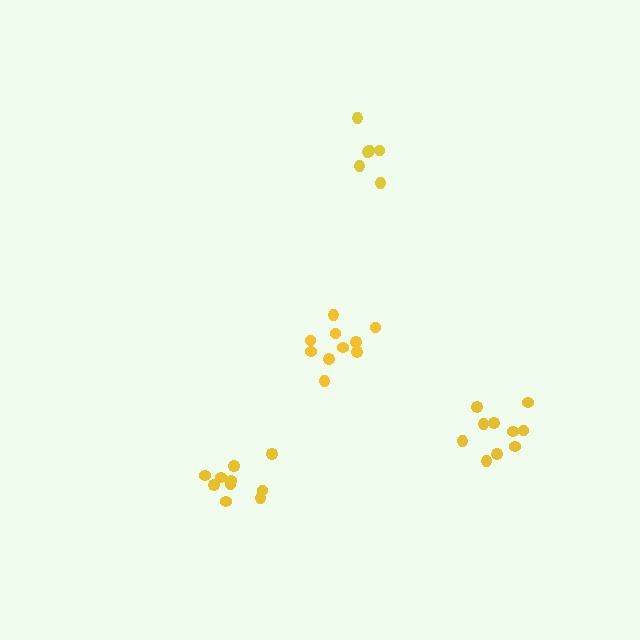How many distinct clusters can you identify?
There are 4 distinct clusters.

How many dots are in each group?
Group 1: 10 dots, Group 2: 10 dots, Group 3: 10 dots, Group 4: 6 dots (36 total).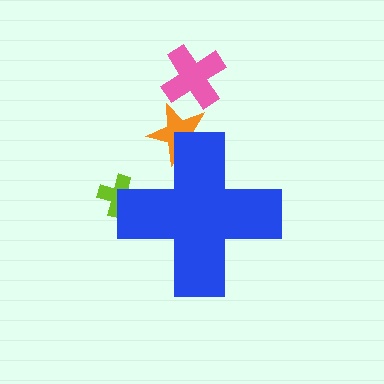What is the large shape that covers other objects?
A blue cross.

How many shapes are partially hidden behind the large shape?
2 shapes are partially hidden.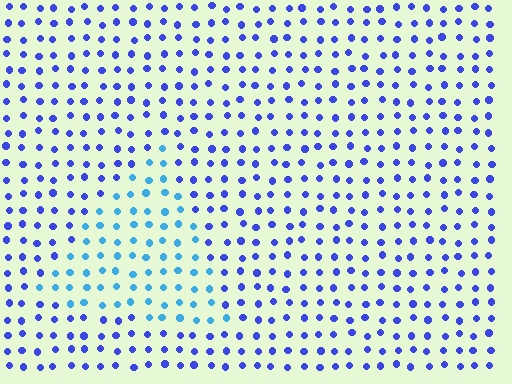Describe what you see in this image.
The image is filled with small blue elements in a uniform arrangement. A triangle-shaped region is visible where the elements are tinted to a slightly different hue, forming a subtle color boundary.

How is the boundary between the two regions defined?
The boundary is defined purely by a slight shift in hue (about 37 degrees). Spacing, size, and orientation are identical on both sides.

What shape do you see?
I see a triangle.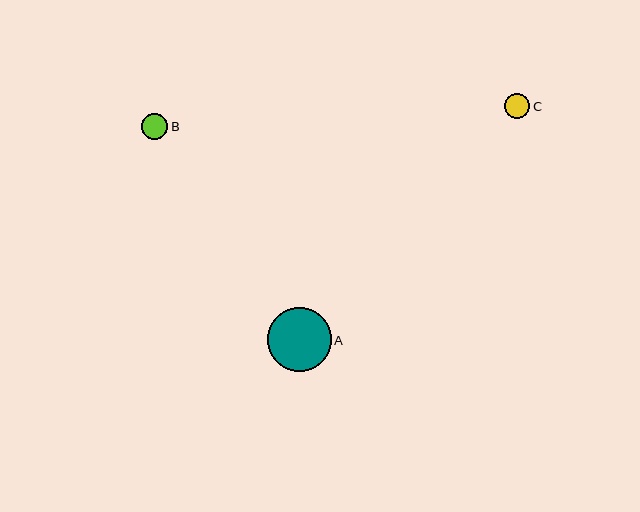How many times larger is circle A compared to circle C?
Circle A is approximately 2.6 times the size of circle C.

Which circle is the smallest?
Circle C is the smallest with a size of approximately 25 pixels.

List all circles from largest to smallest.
From largest to smallest: A, B, C.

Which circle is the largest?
Circle A is the largest with a size of approximately 64 pixels.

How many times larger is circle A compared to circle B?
Circle A is approximately 2.5 times the size of circle B.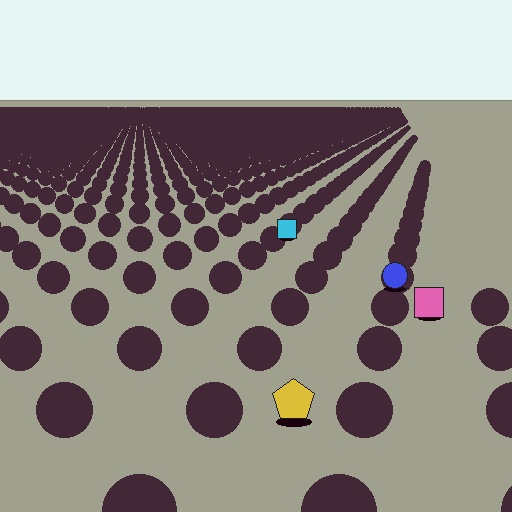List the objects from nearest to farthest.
From nearest to farthest: the yellow pentagon, the pink square, the blue circle, the cyan square.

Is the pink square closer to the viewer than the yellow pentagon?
No. The yellow pentagon is closer — you can tell from the texture gradient: the ground texture is coarser near it.